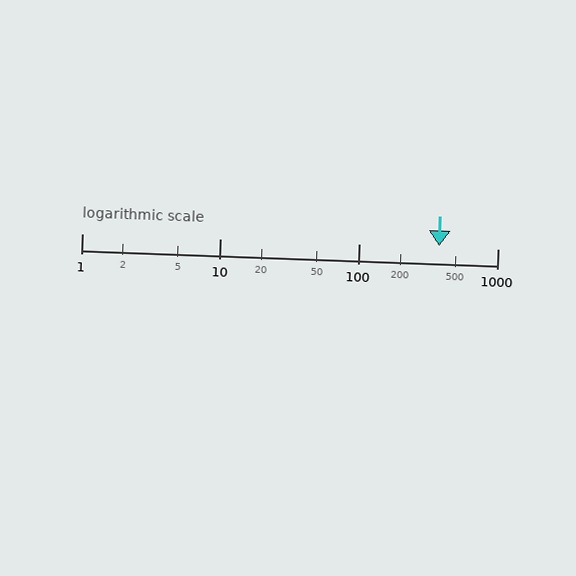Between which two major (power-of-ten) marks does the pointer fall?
The pointer is between 100 and 1000.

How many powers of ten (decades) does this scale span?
The scale spans 3 decades, from 1 to 1000.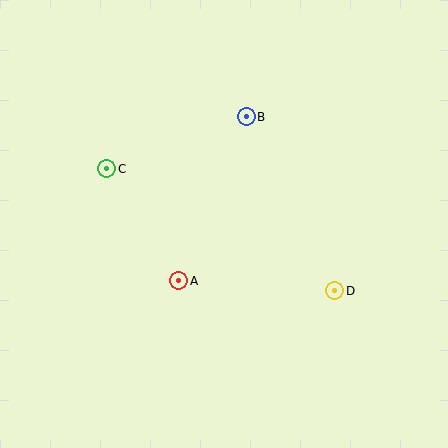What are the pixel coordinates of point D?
Point D is at (335, 291).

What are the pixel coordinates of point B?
Point B is at (246, 117).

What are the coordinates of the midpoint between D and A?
The midpoint between D and A is at (257, 286).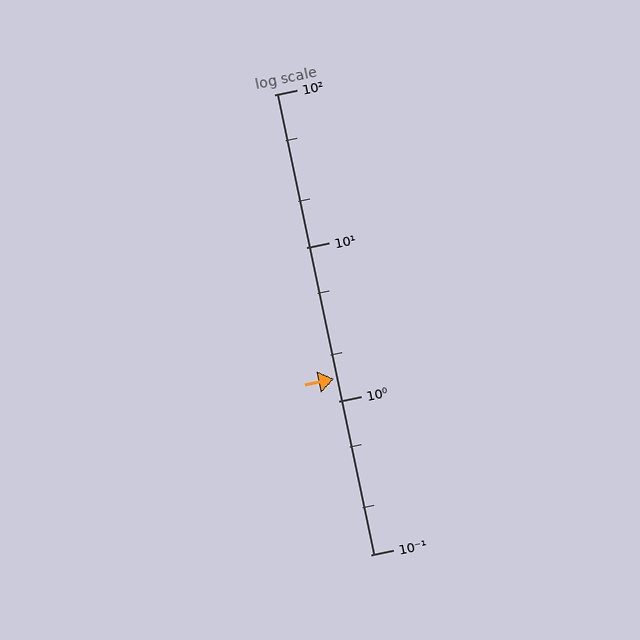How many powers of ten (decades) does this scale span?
The scale spans 3 decades, from 0.1 to 100.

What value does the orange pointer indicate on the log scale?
The pointer indicates approximately 1.4.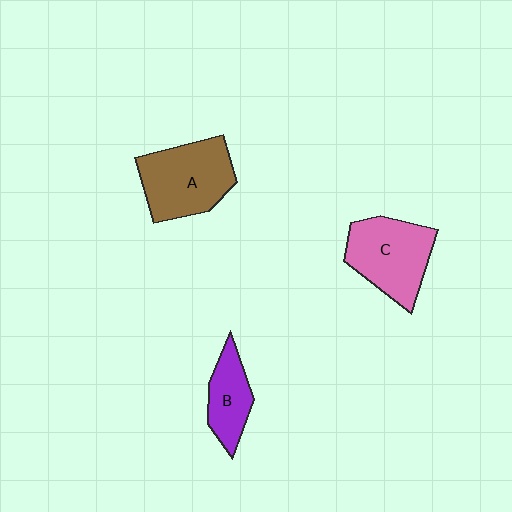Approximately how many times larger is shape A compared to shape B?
Approximately 1.7 times.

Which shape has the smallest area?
Shape B (purple).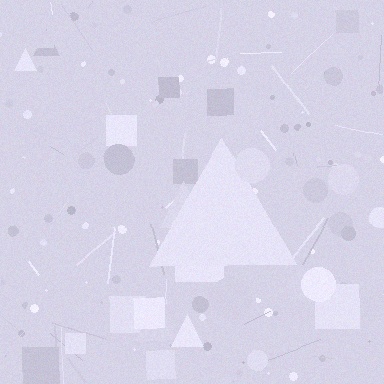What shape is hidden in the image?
A triangle is hidden in the image.